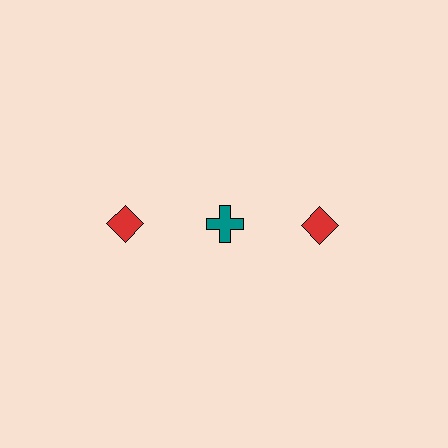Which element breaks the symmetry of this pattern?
The teal cross in the top row, second from left column breaks the symmetry. All other shapes are red diamonds.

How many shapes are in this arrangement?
There are 3 shapes arranged in a grid pattern.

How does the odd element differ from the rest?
It differs in both color (teal instead of red) and shape (cross instead of diamond).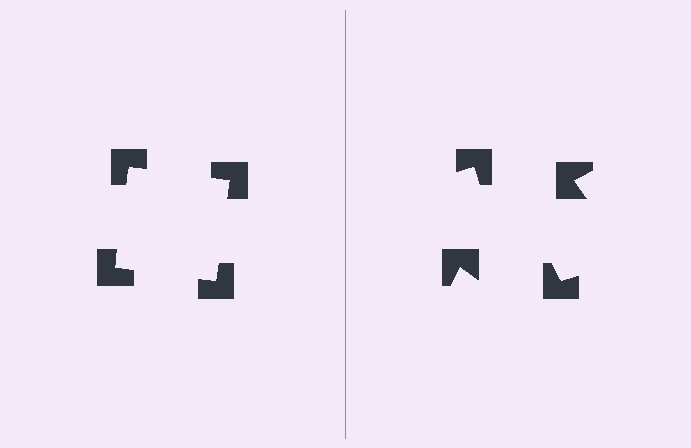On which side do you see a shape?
An illusory square appears on the left side. On the right side the wedge cuts are rotated, so no coherent shape forms.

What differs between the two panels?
The notched squares are positioned identically on both sides; only the wedge orientations differ. On the left they align to a square; on the right they are misaligned.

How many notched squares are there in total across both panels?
8 — 4 on each side.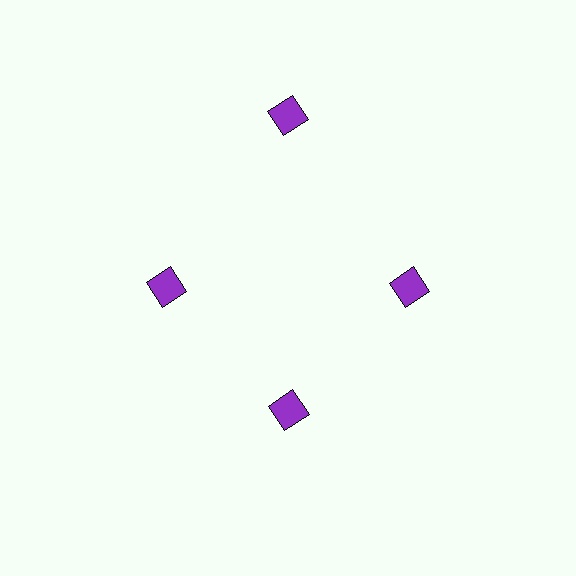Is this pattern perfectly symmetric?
No. The 4 purple diamonds are arranged in a ring, but one element near the 12 o'clock position is pushed outward from the center, breaking the 4-fold rotational symmetry.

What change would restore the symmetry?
The symmetry would be restored by moving it inward, back onto the ring so that all 4 diamonds sit at equal angles and equal distance from the center.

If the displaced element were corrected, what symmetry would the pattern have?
It would have 4-fold rotational symmetry — the pattern would map onto itself every 90 degrees.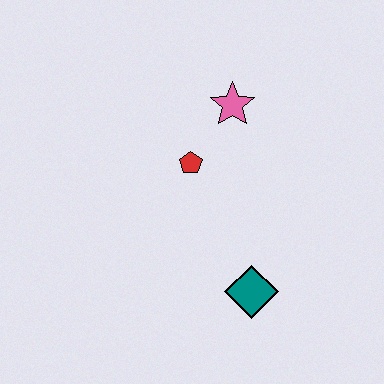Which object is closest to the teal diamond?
The red pentagon is closest to the teal diamond.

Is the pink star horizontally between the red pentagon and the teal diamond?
Yes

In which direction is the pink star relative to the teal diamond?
The pink star is above the teal diamond.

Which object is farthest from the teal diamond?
The pink star is farthest from the teal diamond.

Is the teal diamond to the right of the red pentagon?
Yes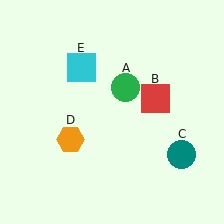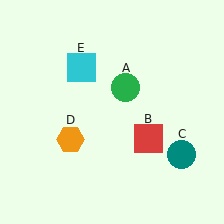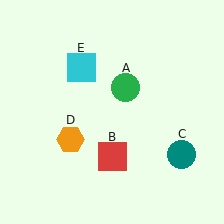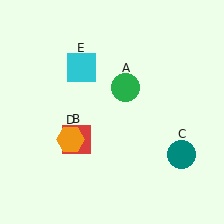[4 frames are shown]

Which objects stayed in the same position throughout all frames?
Green circle (object A) and teal circle (object C) and orange hexagon (object D) and cyan square (object E) remained stationary.